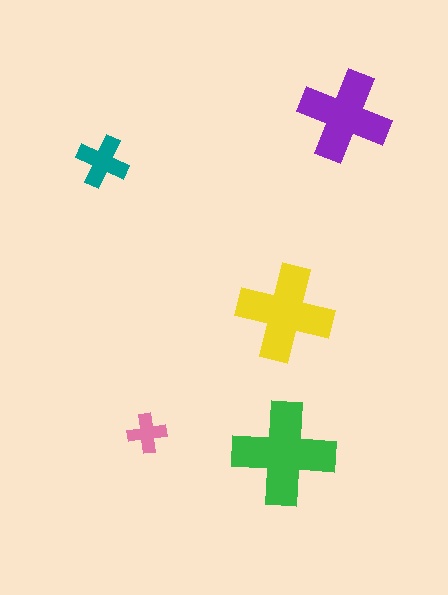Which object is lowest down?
The green cross is bottommost.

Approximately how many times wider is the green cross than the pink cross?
About 2.5 times wider.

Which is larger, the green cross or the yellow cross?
The green one.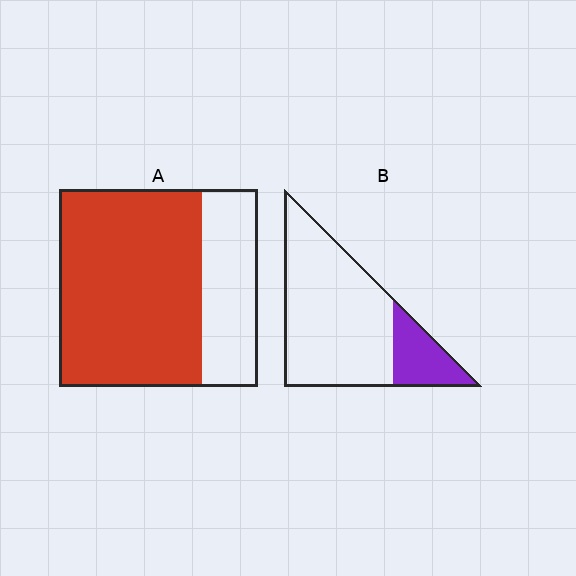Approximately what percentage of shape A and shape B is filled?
A is approximately 70% and B is approximately 20%.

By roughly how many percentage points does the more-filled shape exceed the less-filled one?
By roughly 50 percentage points (A over B).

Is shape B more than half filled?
No.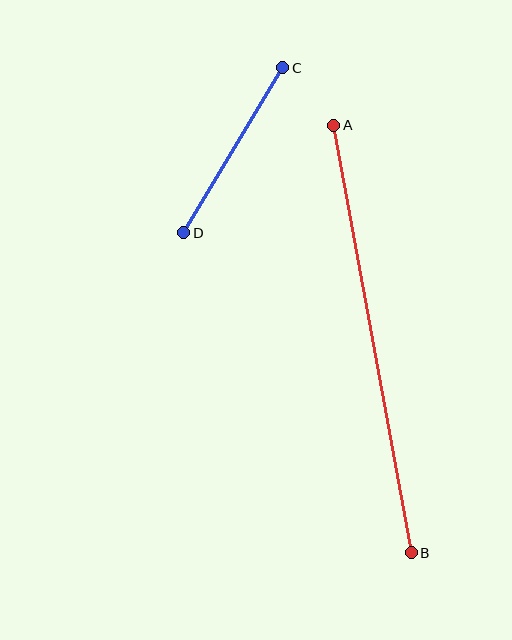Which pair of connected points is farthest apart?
Points A and B are farthest apart.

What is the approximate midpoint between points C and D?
The midpoint is at approximately (233, 150) pixels.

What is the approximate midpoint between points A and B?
The midpoint is at approximately (373, 339) pixels.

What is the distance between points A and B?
The distance is approximately 435 pixels.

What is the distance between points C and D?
The distance is approximately 193 pixels.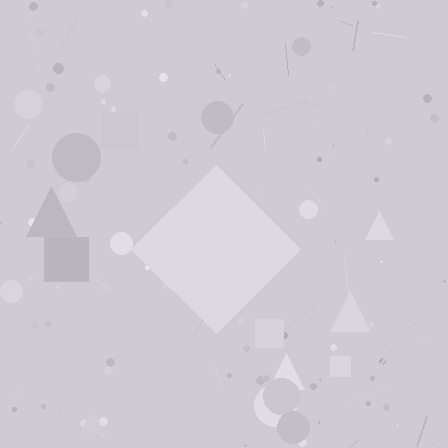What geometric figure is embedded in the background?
A diamond is embedded in the background.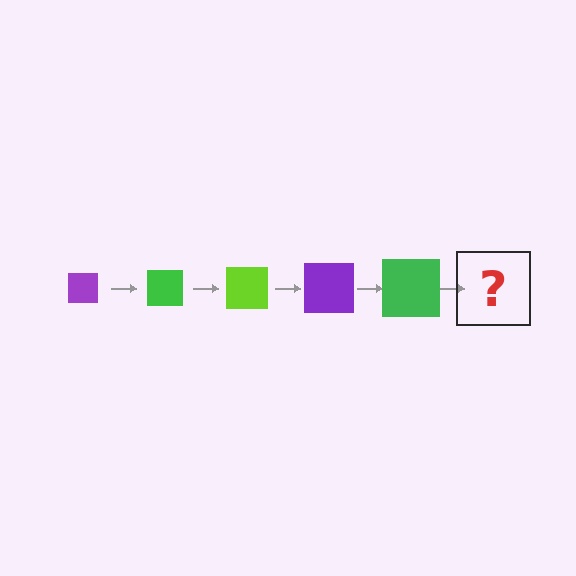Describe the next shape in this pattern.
It should be a lime square, larger than the previous one.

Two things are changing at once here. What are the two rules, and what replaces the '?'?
The two rules are that the square grows larger each step and the color cycles through purple, green, and lime. The '?' should be a lime square, larger than the previous one.